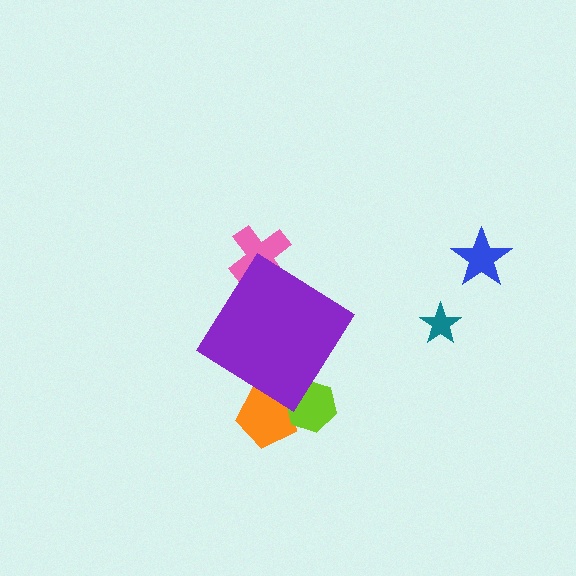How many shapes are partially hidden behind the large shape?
3 shapes are partially hidden.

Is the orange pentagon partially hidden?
Yes, the orange pentagon is partially hidden behind the purple diamond.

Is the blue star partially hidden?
No, the blue star is fully visible.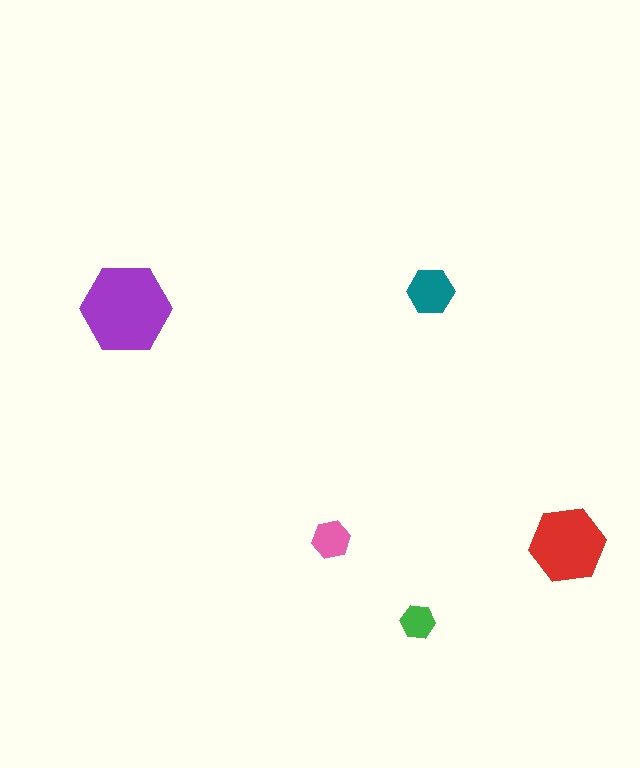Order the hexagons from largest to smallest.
the purple one, the red one, the teal one, the pink one, the green one.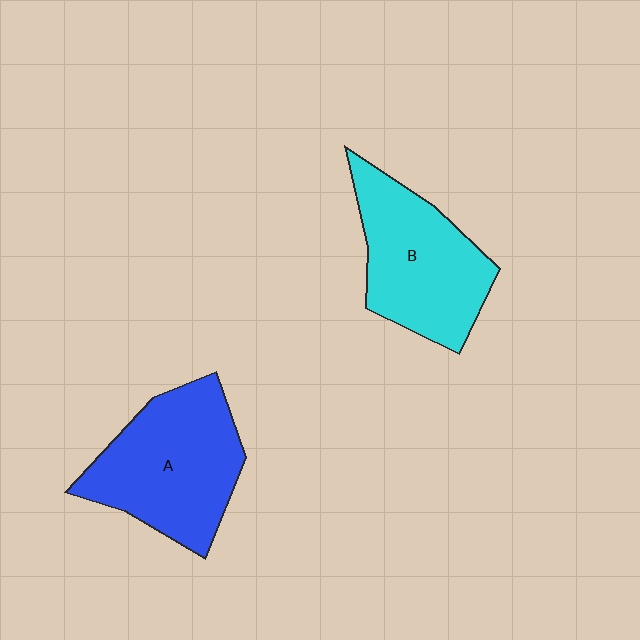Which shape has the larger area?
Shape A (blue).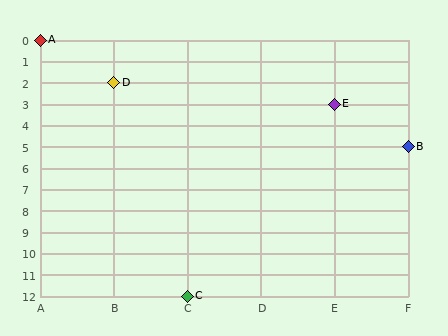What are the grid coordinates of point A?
Point A is at grid coordinates (A, 0).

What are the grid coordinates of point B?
Point B is at grid coordinates (F, 5).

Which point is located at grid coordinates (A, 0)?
Point A is at (A, 0).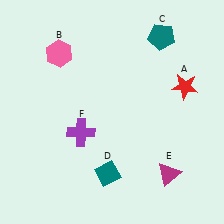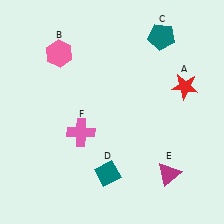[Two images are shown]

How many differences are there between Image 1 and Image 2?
There is 1 difference between the two images.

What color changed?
The cross (F) changed from purple in Image 1 to pink in Image 2.